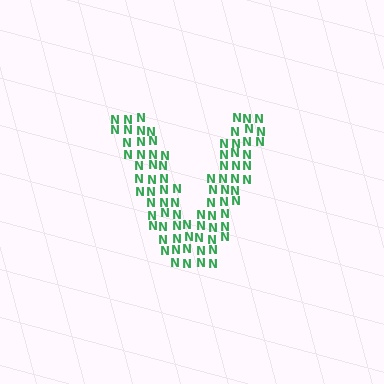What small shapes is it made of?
It is made of small letter N's.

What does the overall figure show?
The overall figure shows the letter V.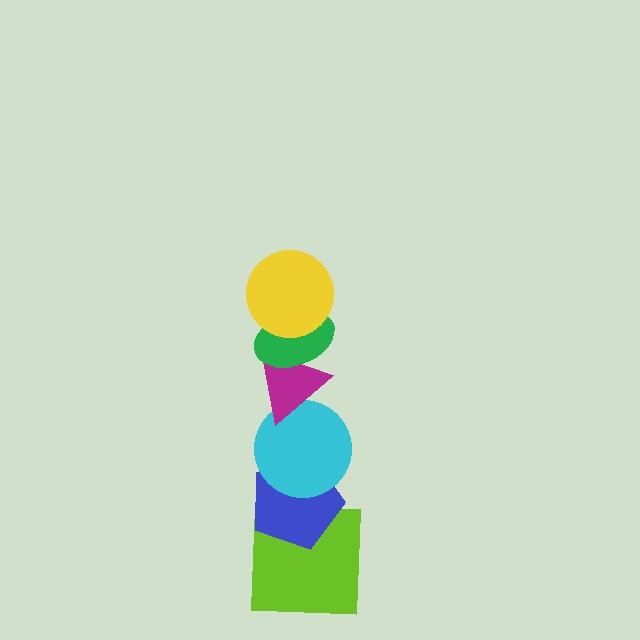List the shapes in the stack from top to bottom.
From top to bottom: the yellow circle, the green ellipse, the magenta triangle, the cyan circle, the blue pentagon, the lime square.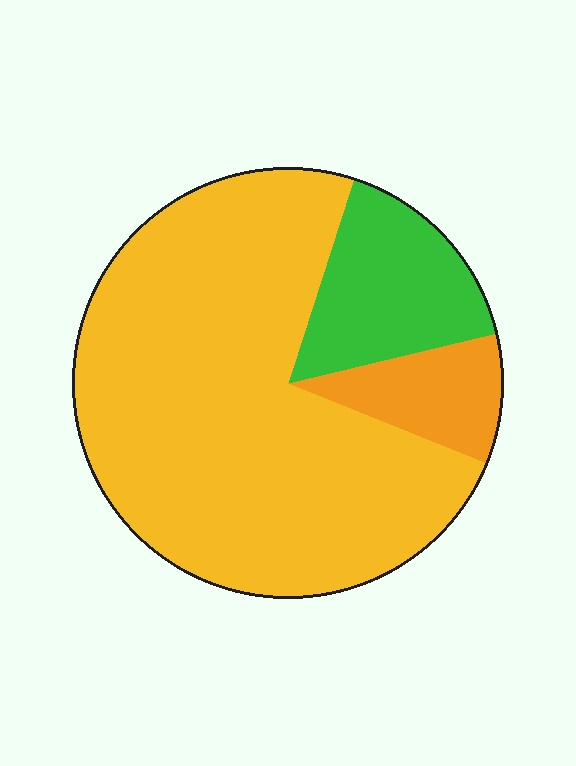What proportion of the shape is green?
Green covers 16% of the shape.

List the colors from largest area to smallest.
From largest to smallest: yellow, green, orange.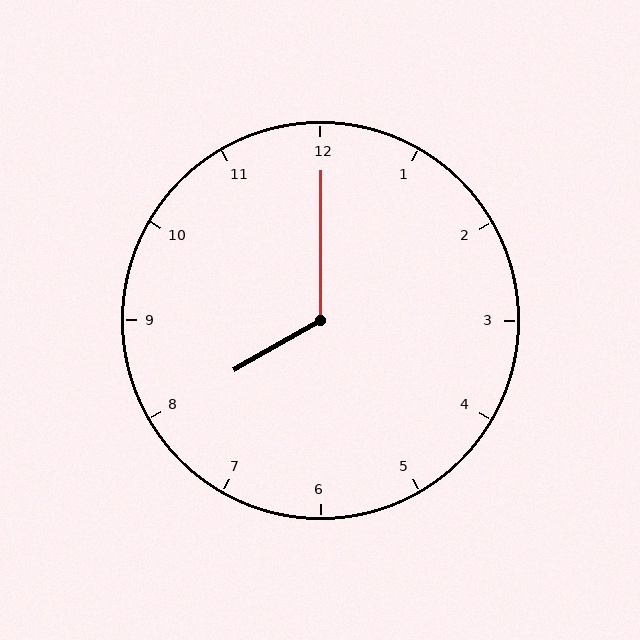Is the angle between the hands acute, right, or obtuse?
It is obtuse.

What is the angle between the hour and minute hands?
Approximately 120 degrees.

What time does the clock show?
8:00.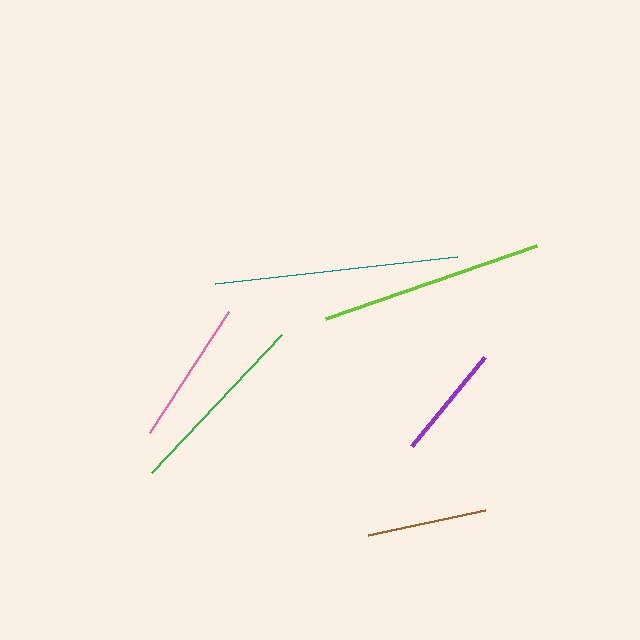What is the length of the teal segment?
The teal segment is approximately 244 pixels long.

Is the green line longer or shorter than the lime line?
The lime line is longer than the green line.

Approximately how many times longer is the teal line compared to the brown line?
The teal line is approximately 2.0 times the length of the brown line.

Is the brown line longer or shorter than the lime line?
The lime line is longer than the brown line.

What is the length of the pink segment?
The pink segment is approximately 145 pixels long.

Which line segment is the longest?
The teal line is the longest at approximately 244 pixels.